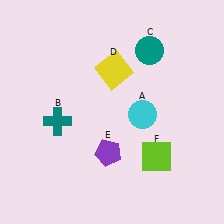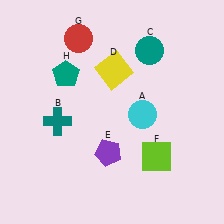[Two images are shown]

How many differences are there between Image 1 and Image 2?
There are 2 differences between the two images.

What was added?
A red circle (G), a teal pentagon (H) were added in Image 2.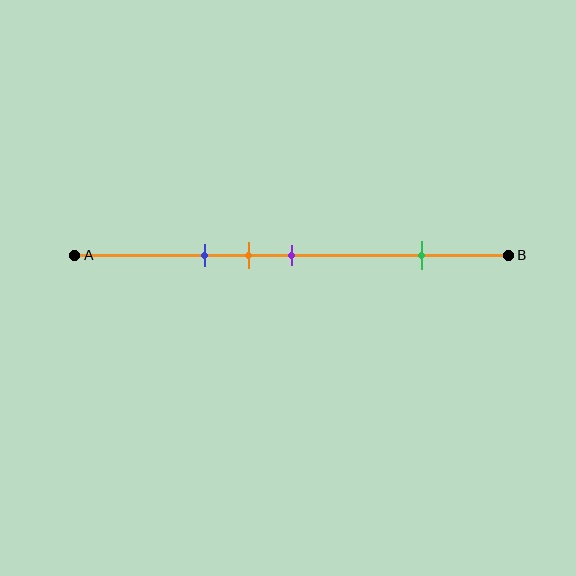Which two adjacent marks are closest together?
The orange and purple marks are the closest adjacent pair.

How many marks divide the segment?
There are 4 marks dividing the segment.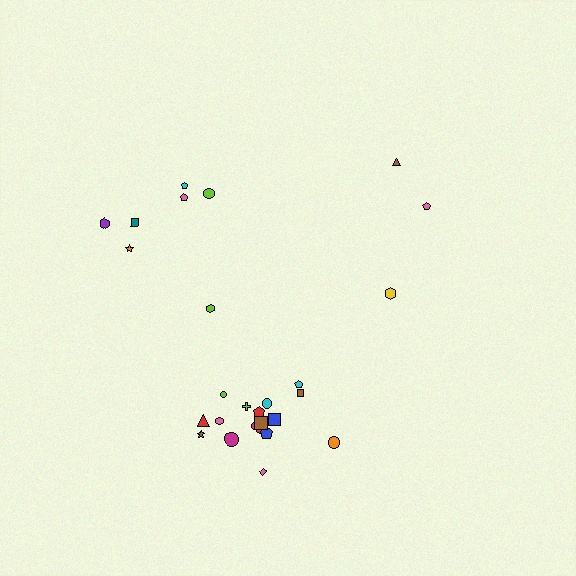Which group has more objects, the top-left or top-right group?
The top-left group.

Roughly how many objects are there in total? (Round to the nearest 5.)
Roughly 25 objects in total.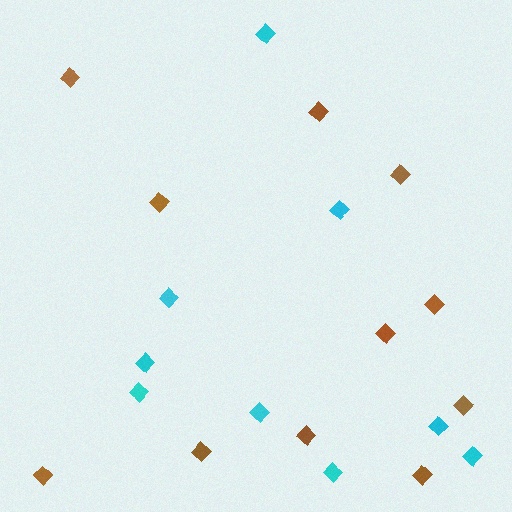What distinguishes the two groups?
There are 2 groups: one group of brown diamonds (11) and one group of cyan diamonds (9).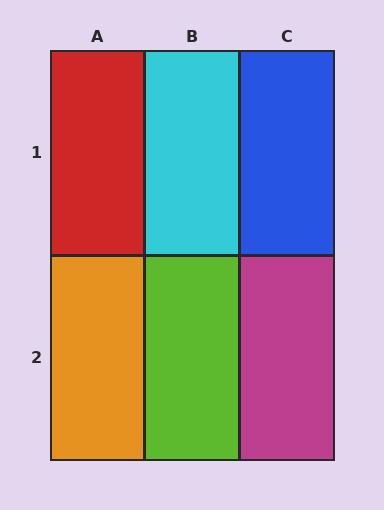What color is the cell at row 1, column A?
Red.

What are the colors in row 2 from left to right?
Orange, lime, magenta.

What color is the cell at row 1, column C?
Blue.